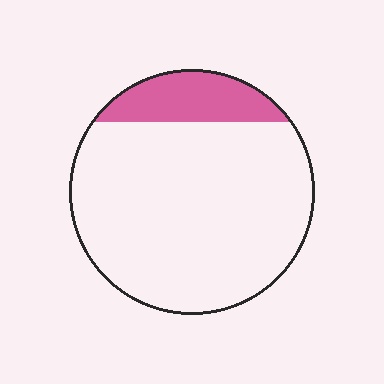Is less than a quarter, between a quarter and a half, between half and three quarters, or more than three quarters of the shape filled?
Less than a quarter.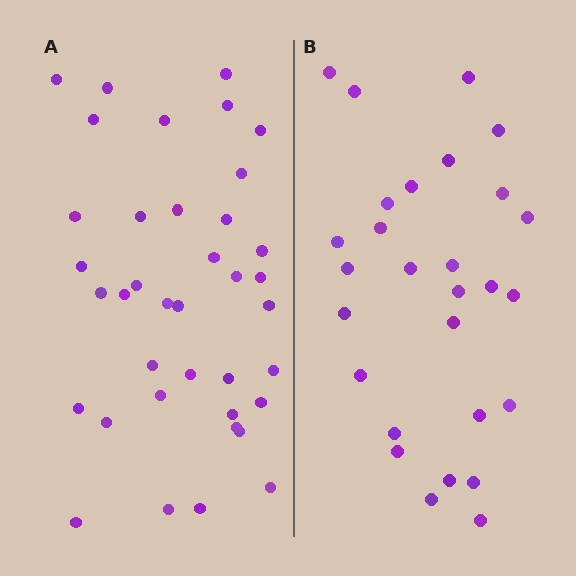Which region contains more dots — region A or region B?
Region A (the left region) has more dots.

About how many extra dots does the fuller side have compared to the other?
Region A has roughly 10 or so more dots than region B.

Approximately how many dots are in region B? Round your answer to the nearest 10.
About 30 dots. (The exact count is 28, which rounds to 30.)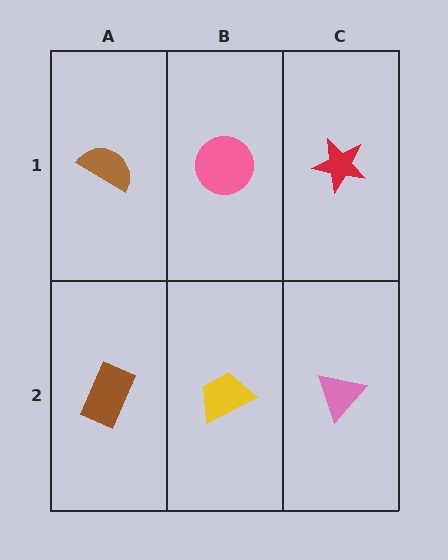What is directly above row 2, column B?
A pink circle.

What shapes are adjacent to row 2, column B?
A pink circle (row 1, column B), a brown rectangle (row 2, column A), a pink triangle (row 2, column C).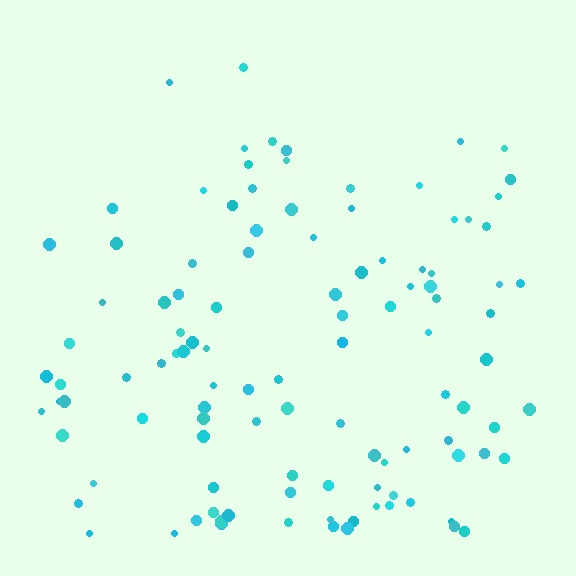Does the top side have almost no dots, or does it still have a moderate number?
Still a moderate number, just noticeably fewer than the bottom.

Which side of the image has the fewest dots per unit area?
The top.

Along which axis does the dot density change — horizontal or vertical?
Vertical.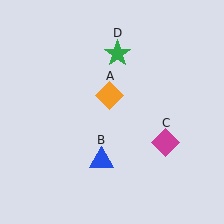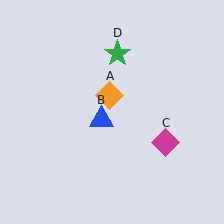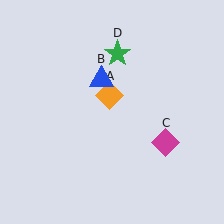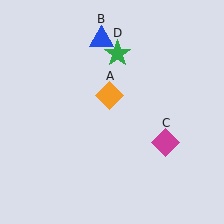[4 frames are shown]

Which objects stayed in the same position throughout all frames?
Orange diamond (object A) and magenta diamond (object C) and green star (object D) remained stationary.